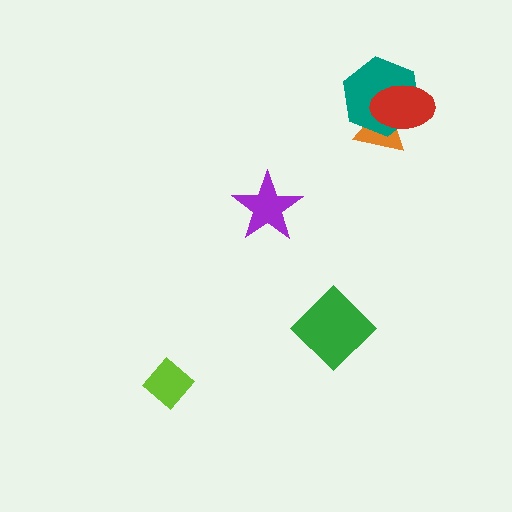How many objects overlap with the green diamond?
0 objects overlap with the green diamond.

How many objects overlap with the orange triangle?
2 objects overlap with the orange triangle.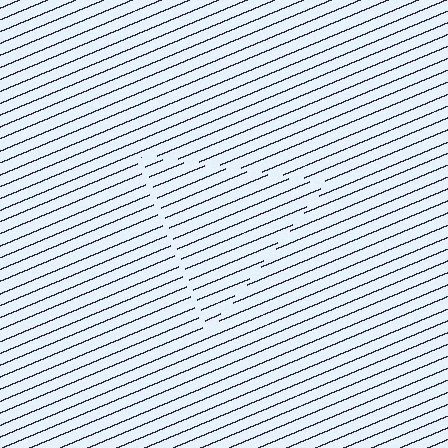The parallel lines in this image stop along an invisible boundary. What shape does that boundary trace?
An illusory triangle. The interior of the shape contains the same grating, shifted by half a period — the contour is defined by the phase discontinuity where line-ends from the inner and outer gratings abut.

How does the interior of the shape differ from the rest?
The interior of the shape contains the same grating, shifted by half a period — the contour is defined by the phase discontinuity where line-ends from the inner and outer gratings abut.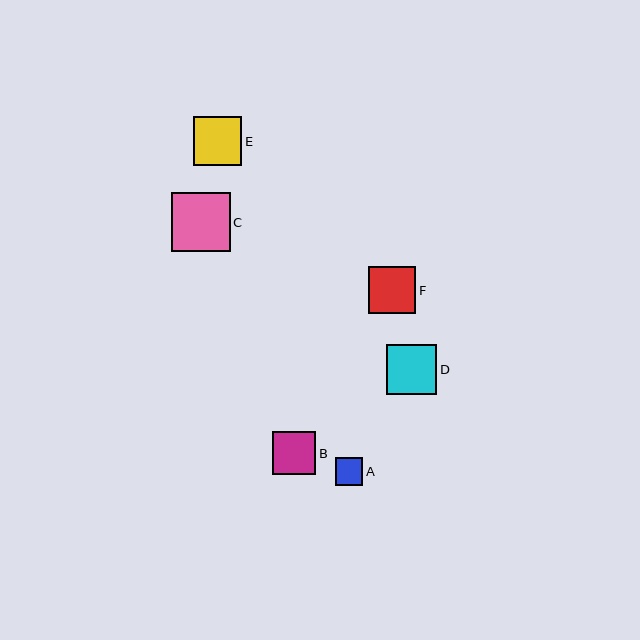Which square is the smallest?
Square A is the smallest with a size of approximately 28 pixels.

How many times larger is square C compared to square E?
Square C is approximately 1.2 times the size of square E.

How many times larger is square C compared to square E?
Square C is approximately 1.2 times the size of square E.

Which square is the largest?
Square C is the largest with a size of approximately 59 pixels.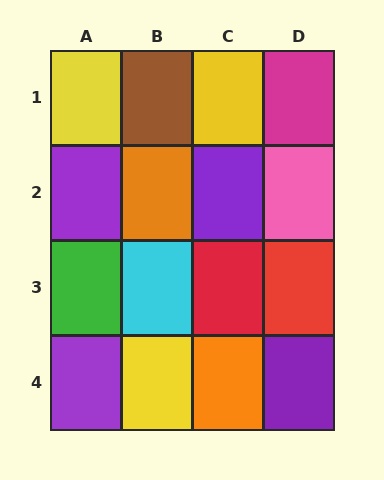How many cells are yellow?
3 cells are yellow.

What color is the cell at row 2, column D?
Pink.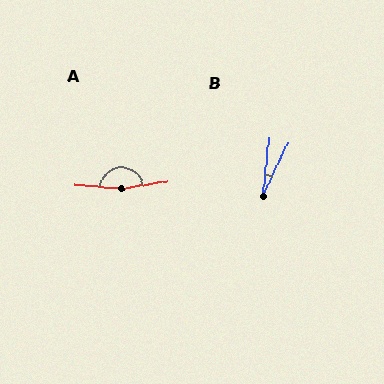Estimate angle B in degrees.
Approximately 19 degrees.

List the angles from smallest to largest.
B (19°), A (166°).